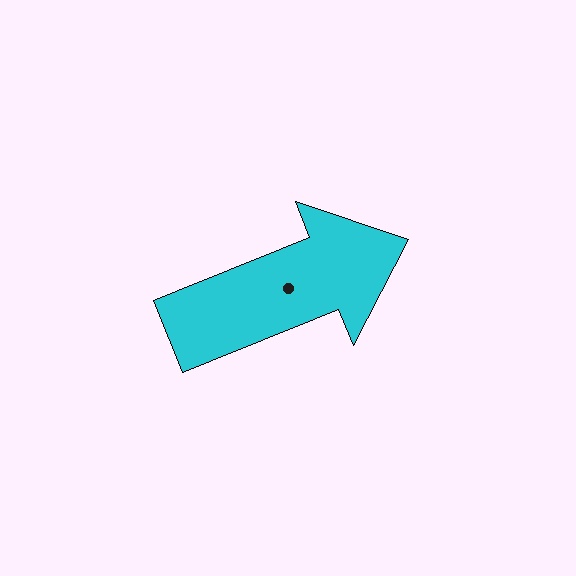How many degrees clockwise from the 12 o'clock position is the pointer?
Approximately 68 degrees.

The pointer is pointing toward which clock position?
Roughly 2 o'clock.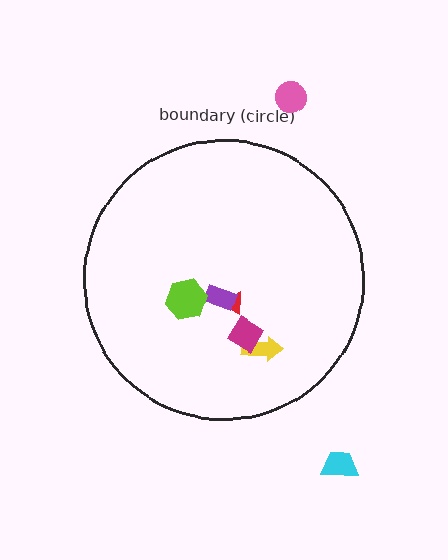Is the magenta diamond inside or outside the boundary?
Inside.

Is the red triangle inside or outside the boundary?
Inside.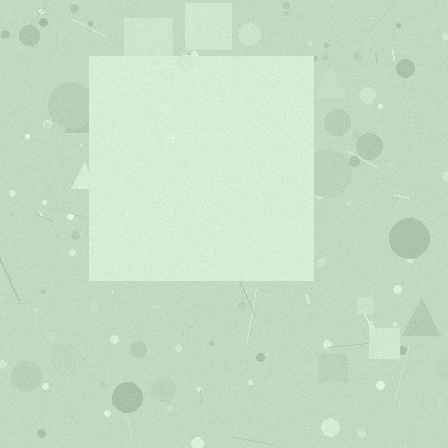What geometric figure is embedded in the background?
A square is embedded in the background.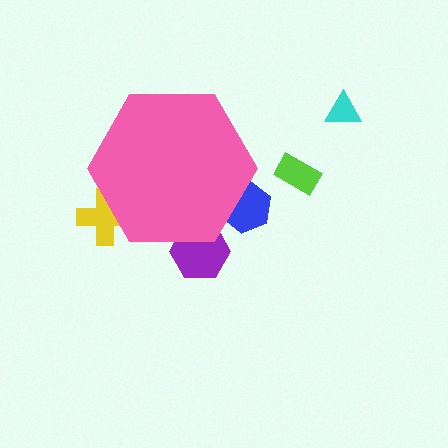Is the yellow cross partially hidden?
Yes, the yellow cross is partially hidden behind the pink hexagon.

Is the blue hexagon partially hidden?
Yes, the blue hexagon is partially hidden behind the pink hexagon.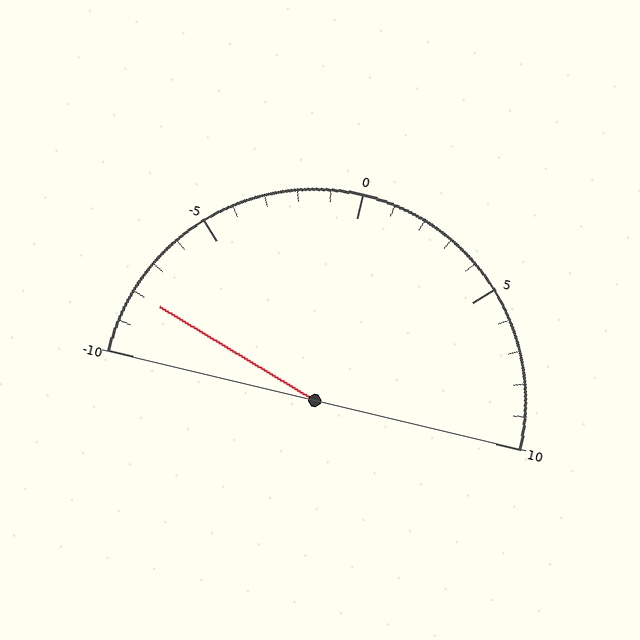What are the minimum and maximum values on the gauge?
The gauge ranges from -10 to 10.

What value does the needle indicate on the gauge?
The needle indicates approximately -8.